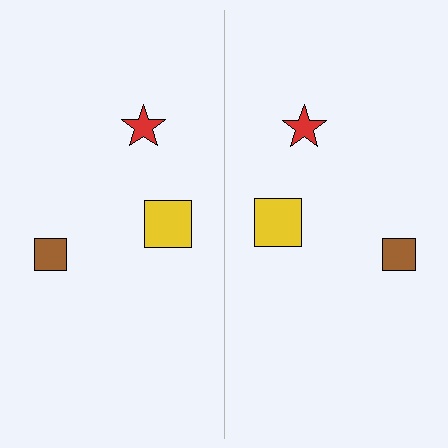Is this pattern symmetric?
Yes, this pattern has bilateral (reflection) symmetry.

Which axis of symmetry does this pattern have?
The pattern has a vertical axis of symmetry running through the center of the image.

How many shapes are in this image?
There are 6 shapes in this image.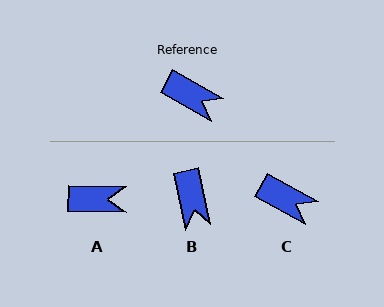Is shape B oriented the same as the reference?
No, it is off by about 49 degrees.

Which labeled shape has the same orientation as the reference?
C.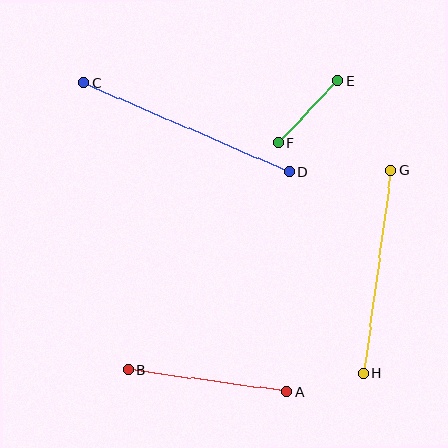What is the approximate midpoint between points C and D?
The midpoint is at approximately (187, 127) pixels.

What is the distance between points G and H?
The distance is approximately 205 pixels.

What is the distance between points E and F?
The distance is approximately 86 pixels.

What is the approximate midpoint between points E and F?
The midpoint is at approximately (308, 112) pixels.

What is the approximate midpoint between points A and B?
The midpoint is at approximately (208, 381) pixels.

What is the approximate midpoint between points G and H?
The midpoint is at approximately (377, 272) pixels.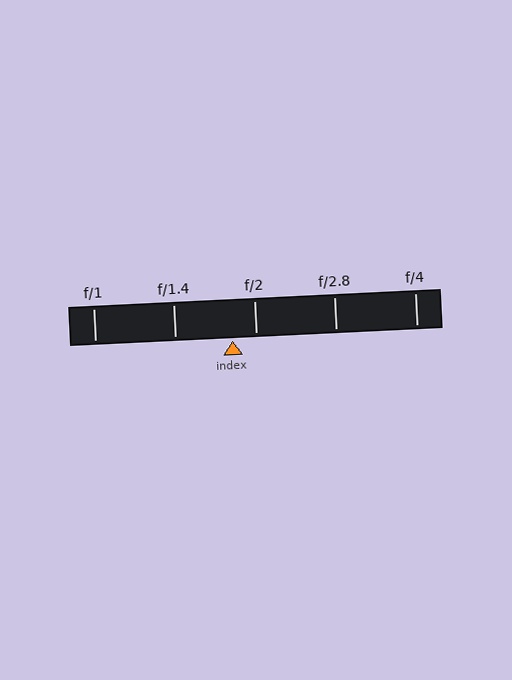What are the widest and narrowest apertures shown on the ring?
The widest aperture shown is f/1 and the narrowest is f/4.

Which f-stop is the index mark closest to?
The index mark is closest to f/2.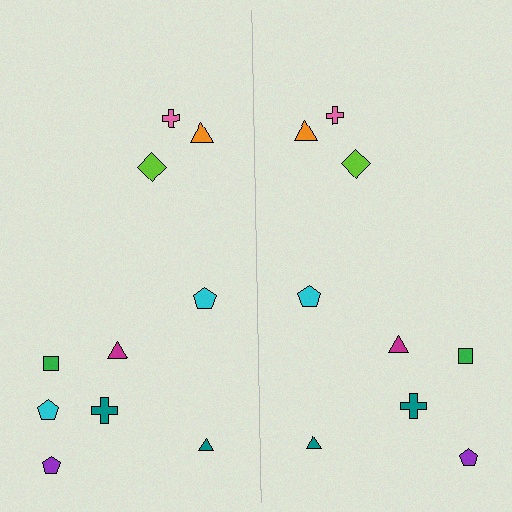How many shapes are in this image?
There are 19 shapes in this image.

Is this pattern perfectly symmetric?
No, the pattern is not perfectly symmetric. A cyan pentagon is missing from the right side.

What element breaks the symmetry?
A cyan pentagon is missing from the right side.